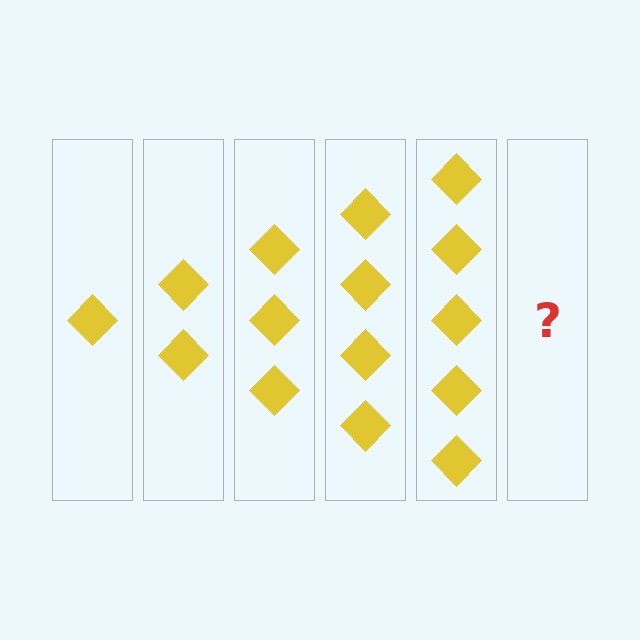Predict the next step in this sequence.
The next step is 6 diamonds.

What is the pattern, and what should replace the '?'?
The pattern is that each step adds one more diamond. The '?' should be 6 diamonds.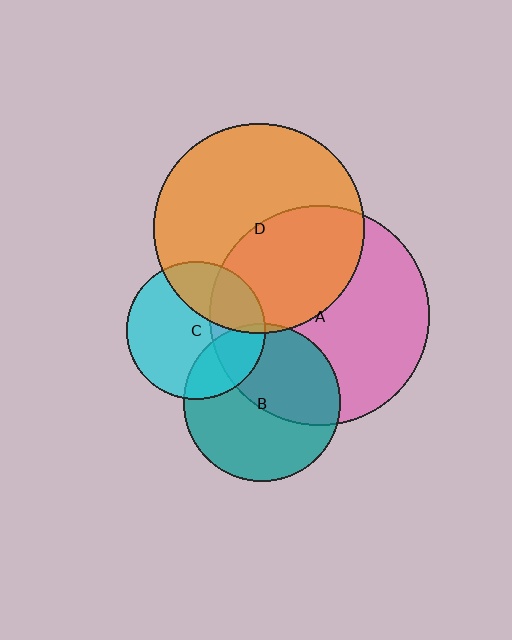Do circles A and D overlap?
Yes.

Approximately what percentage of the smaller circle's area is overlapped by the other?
Approximately 40%.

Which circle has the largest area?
Circle A (pink).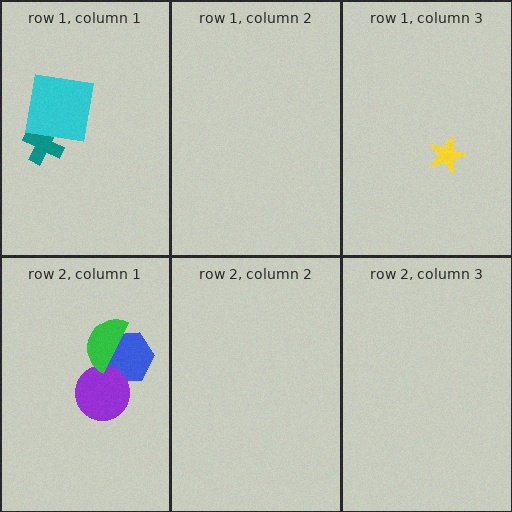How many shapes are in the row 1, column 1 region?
2.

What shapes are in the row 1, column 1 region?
The teal cross, the cyan square.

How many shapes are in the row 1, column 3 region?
1.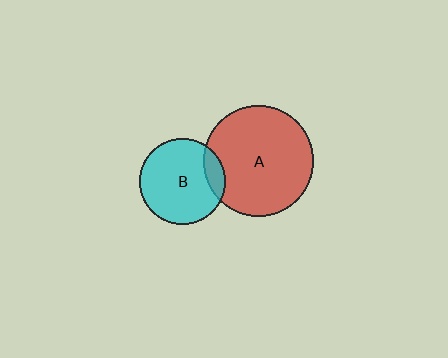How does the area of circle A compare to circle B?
Approximately 1.7 times.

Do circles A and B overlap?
Yes.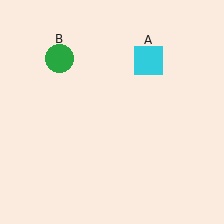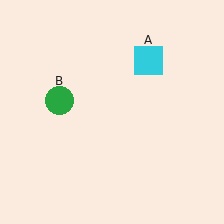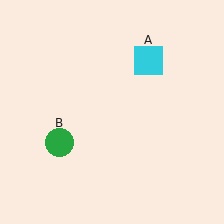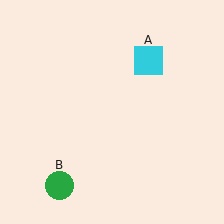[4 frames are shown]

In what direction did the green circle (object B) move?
The green circle (object B) moved down.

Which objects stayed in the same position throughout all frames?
Cyan square (object A) remained stationary.